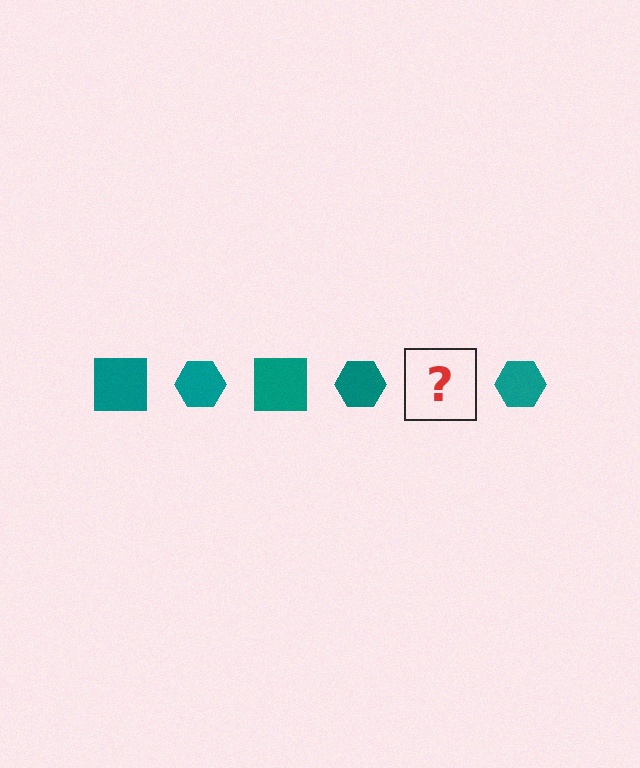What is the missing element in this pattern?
The missing element is a teal square.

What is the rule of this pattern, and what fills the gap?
The rule is that the pattern cycles through square, hexagon shapes in teal. The gap should be filled with a teal square.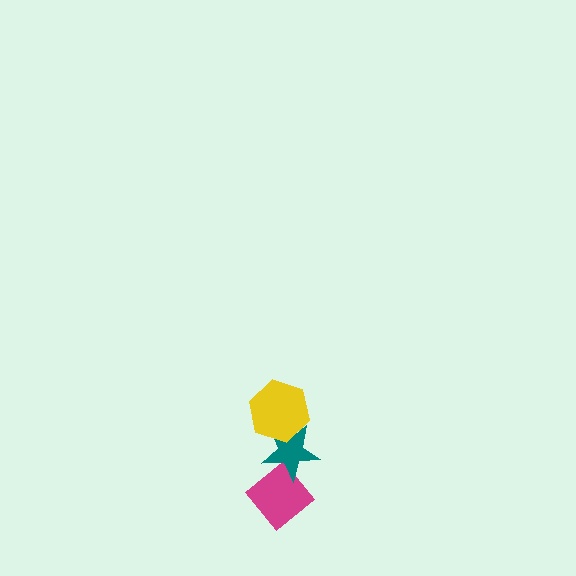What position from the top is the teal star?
The teal star is 2nd from the top.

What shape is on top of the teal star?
The yellow hexagon is on top of the teal star.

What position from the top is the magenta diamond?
The magenta diamond is 3rd from the top.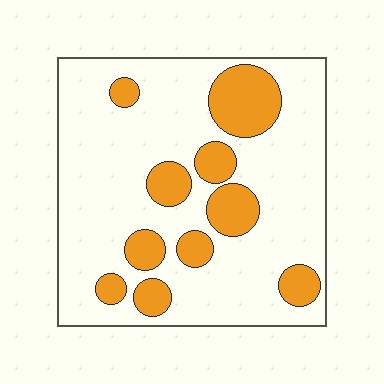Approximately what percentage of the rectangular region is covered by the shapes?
Approximately 20%.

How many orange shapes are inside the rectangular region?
10.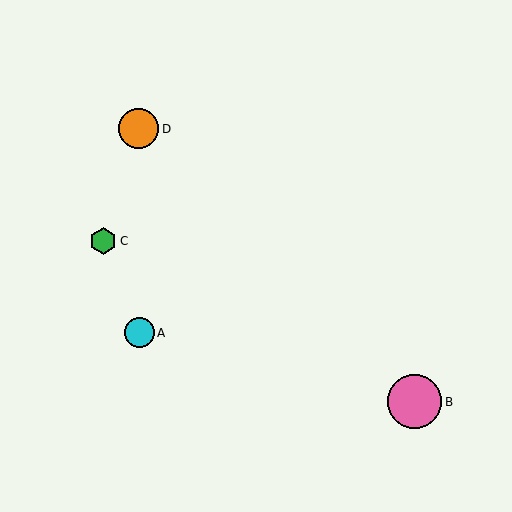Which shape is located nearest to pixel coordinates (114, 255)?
The green hexagon (labeled C) at (103, 241) is nearest to that location.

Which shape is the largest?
The pink circle (labeled B) is the largest.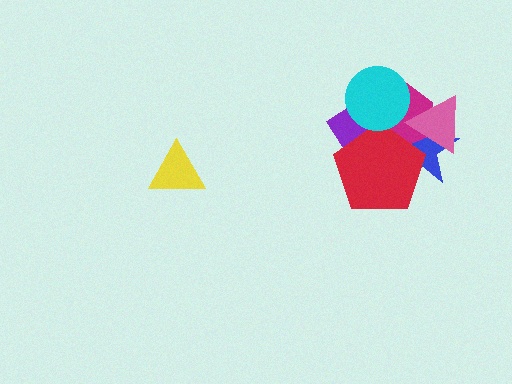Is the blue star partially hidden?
Yes, it is partially covered by another shape.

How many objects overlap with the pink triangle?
3 objects overlap with the pink triangle.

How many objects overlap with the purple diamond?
5 objects overlap with the purple diamond.